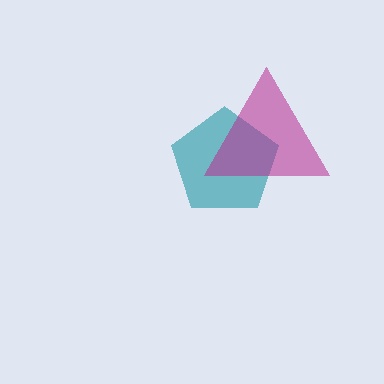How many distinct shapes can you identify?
There are 2 distinct shapes: a teal pentagon, a magenta triangle.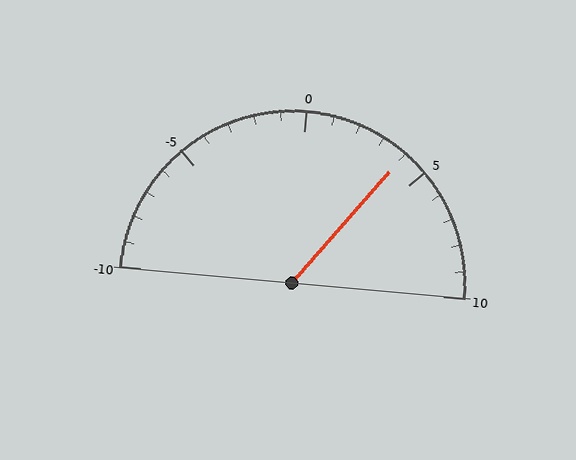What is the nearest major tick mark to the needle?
The nearest major tick mark is 5.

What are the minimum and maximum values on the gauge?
The gauge ranges from -10 to 10.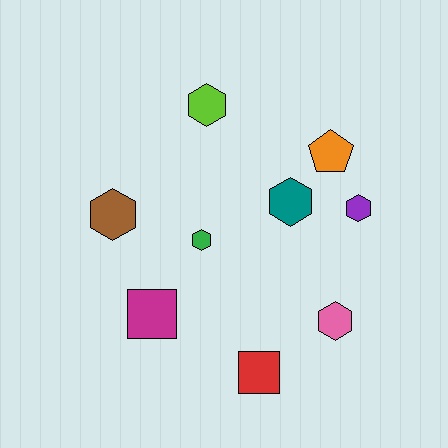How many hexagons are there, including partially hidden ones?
There are 6 hexagons.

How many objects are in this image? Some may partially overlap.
There are 9 objects.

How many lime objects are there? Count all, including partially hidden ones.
There is 1 lime object.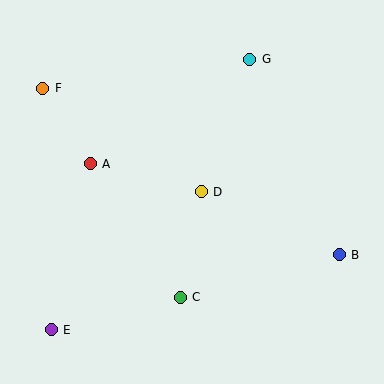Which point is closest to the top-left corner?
Point F is closest to the top-left corner.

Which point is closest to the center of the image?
Point D at (201, 192) is closest to the center.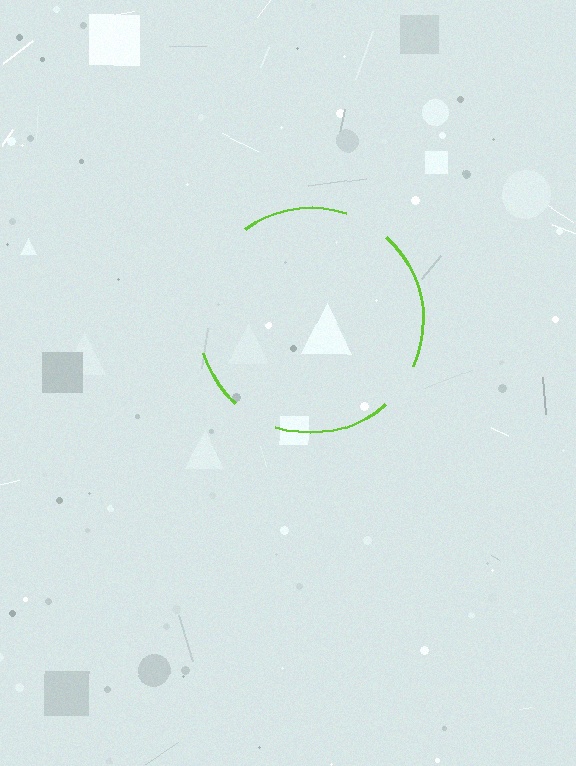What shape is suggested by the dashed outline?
The dashed outline suggests a circle.